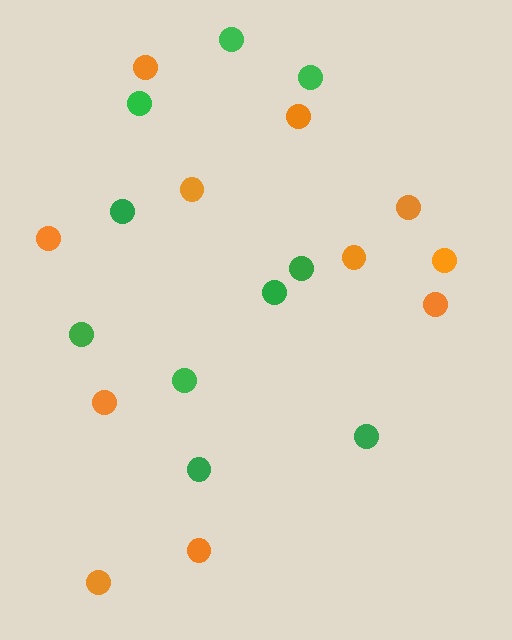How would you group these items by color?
There are 2 groups: one group of green circles (10) and one group of orange circles (11).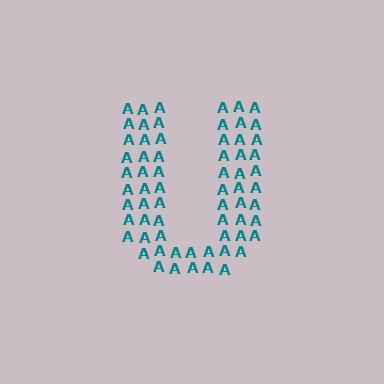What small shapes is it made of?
It is made of small letter A's.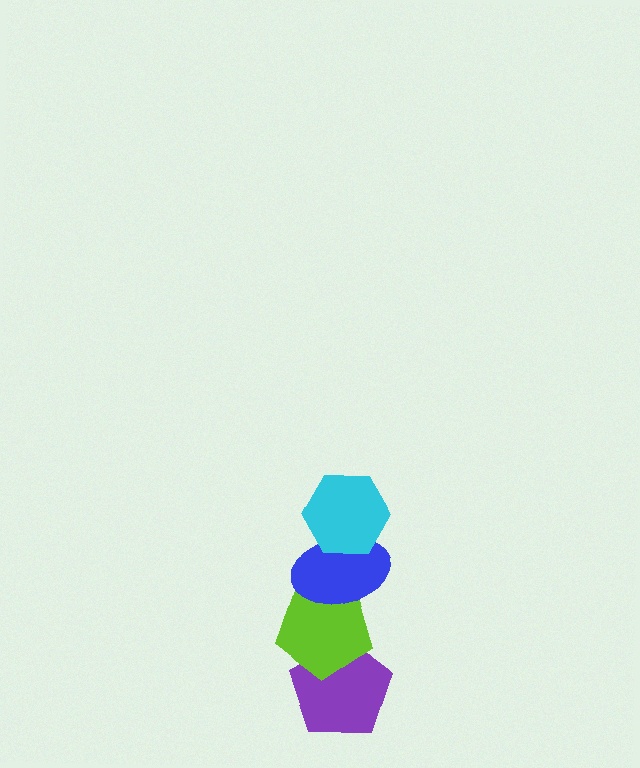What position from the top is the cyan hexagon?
The cyan hexagon is 1st from the top.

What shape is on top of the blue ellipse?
The cyan hexagon is on top of the blue ellipse.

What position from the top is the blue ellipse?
The blue ellipse is 2nd from the top.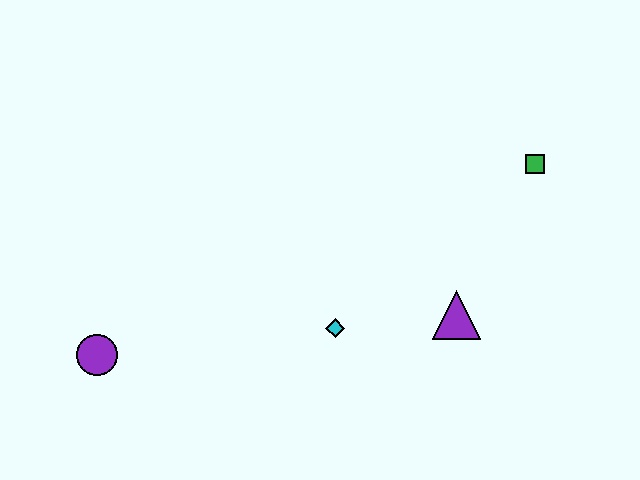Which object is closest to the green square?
The purple triangle is closest to the green square.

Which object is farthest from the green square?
The purple circle is farthest from the green square.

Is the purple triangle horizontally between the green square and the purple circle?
Yes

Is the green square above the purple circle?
Yes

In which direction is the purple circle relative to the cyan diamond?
The purple circle is to the left of the cyan diamond.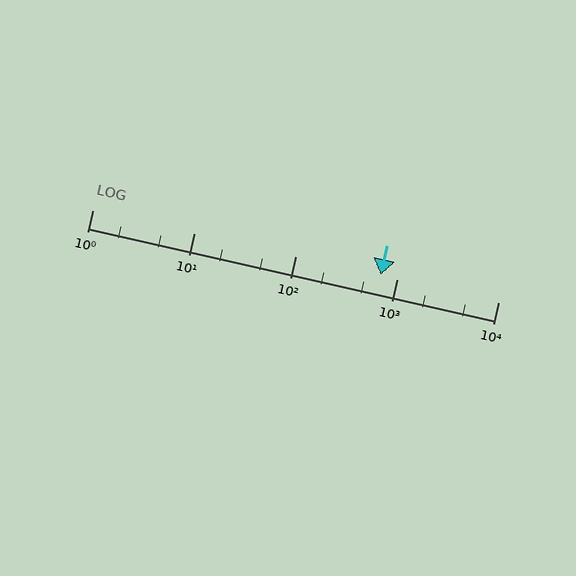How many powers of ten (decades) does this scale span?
The scale spans 4 decades, from 1 to 10000.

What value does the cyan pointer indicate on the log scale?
The pointer indicates approximately 690.